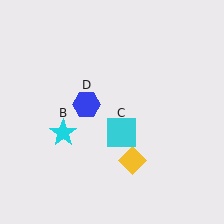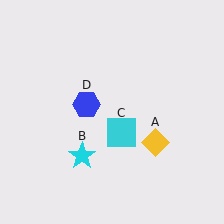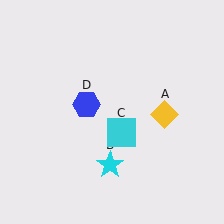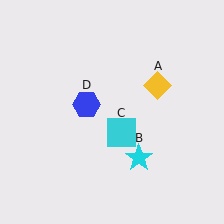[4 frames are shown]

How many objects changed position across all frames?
2 objects changed position: yellow diamond (object A), cyan star (object B).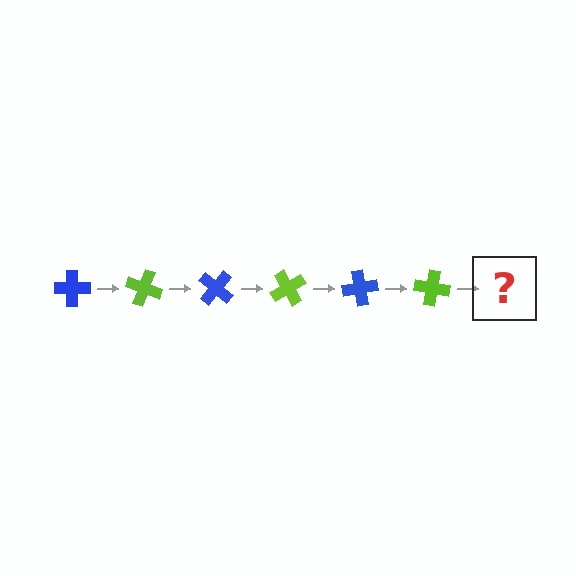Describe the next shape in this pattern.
It should be a blue cross, rotated 120 degrees from the start.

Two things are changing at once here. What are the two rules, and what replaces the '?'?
The two rules are that it rotates 20 degrees each step and the color cycles through blue and lime. The '?' should be a blue cross, rotated 120 degrees from the start.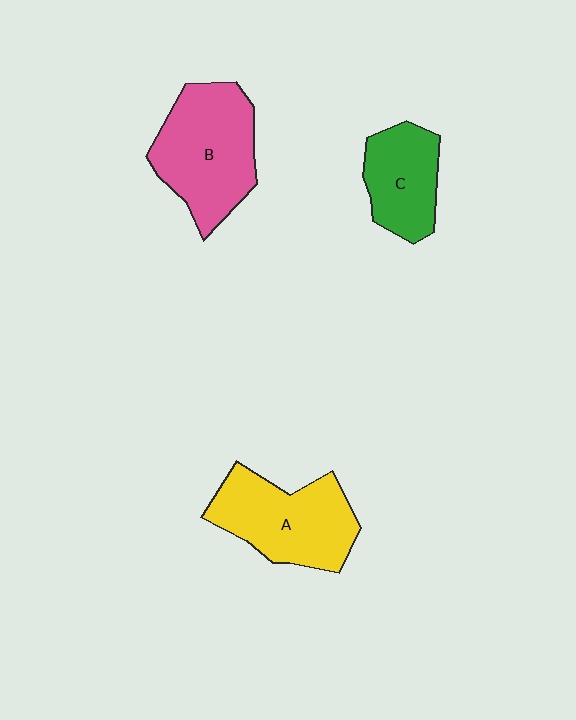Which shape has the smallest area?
Shape C (green).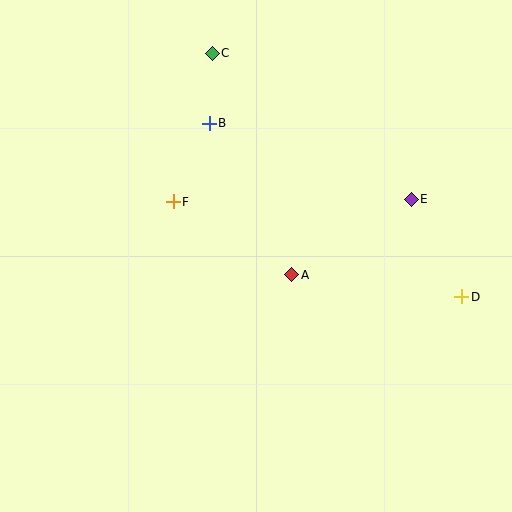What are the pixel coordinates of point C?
Point C is at (212, 53).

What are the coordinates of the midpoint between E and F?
The midpoint between E and F is at (292, 201).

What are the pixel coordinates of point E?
Point E is at (411, 199).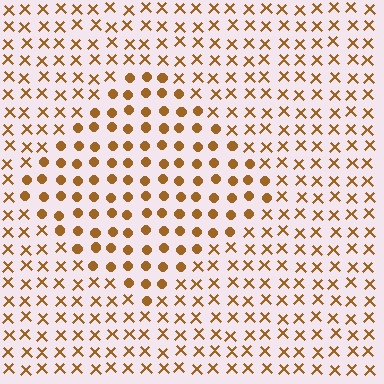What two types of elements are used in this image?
The image uses circles inside the diamond region and X marks outside it.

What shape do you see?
I see a diamond.